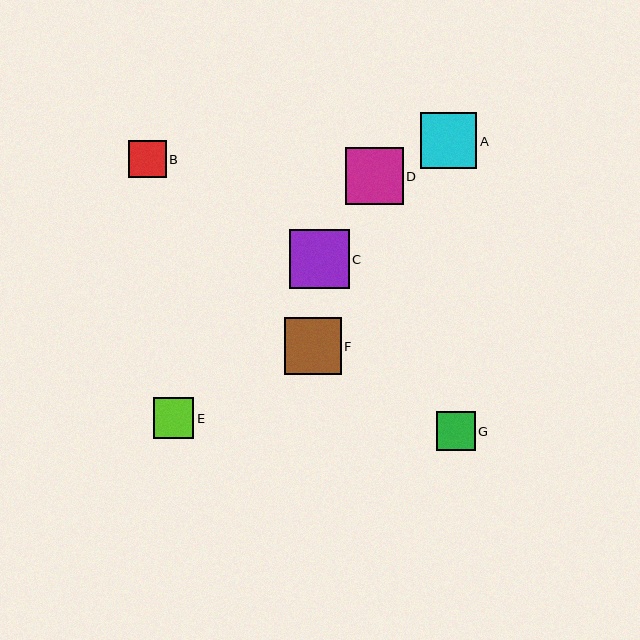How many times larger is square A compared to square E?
Square A is approximately 1.4 times the size of square E.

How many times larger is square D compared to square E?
Square D is approximately 1.4 times the size of square E.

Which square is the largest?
Square C is the largest with a size of approximately 59 pixels.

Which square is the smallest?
Square B is the smallest with a size of approximately 37 pixels.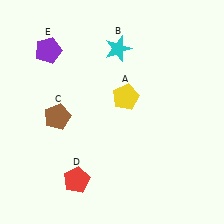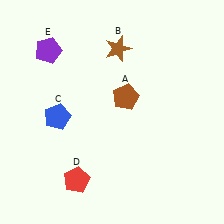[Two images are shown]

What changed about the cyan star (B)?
In Image 1, B is cyan. In Image 2, it changed to brown.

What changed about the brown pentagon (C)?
In Image 1, C is brown. In Image 2, it changed to blue.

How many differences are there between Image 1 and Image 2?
There are 3 differences between the two images.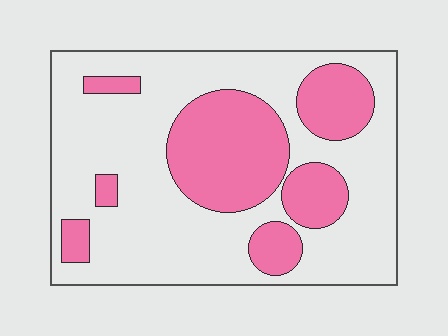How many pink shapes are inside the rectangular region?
7.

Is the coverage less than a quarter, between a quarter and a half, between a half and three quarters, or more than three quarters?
Between a quarter and a half.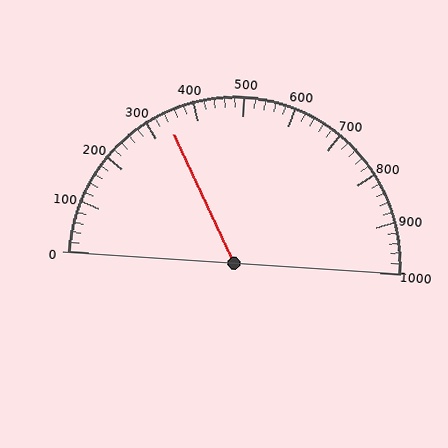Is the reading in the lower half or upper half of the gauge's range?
The reading is in the lower half of the range (0 to 1000).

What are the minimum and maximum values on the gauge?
The gauge ranges from 0 to 1000.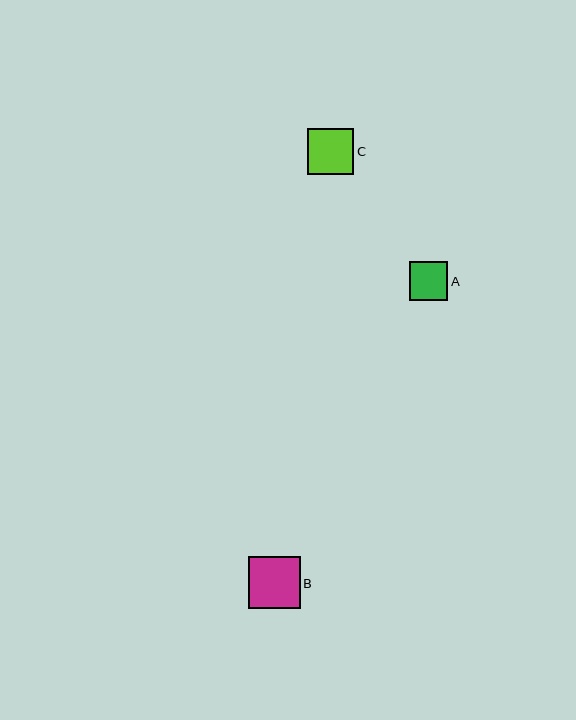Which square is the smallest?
Square A is the smallest with a size of approximately 38 pixels.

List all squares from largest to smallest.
From largest to smallest: B, C, A.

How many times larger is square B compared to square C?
Square B is approximately 1.1 times the size of square C.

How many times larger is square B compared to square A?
Square B is approximately 1.4 times the size of square A.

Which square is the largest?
Square B is the largest with a size of approximately 52 pixels.